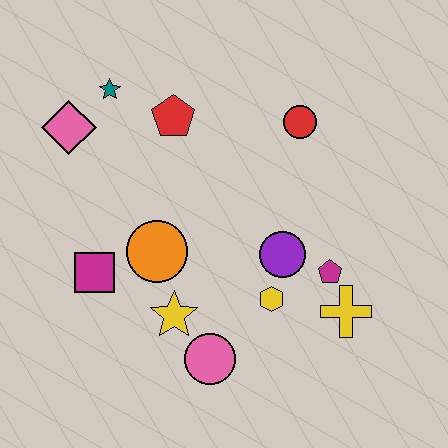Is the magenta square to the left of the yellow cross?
Yes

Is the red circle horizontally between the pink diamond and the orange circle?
No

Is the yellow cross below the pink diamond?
Yes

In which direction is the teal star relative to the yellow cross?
The teal star is to the left of the yellow cross.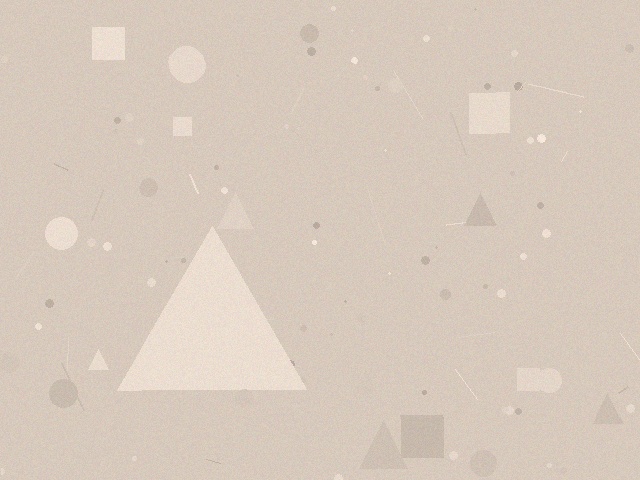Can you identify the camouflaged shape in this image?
The camouflaged shape is a triangle.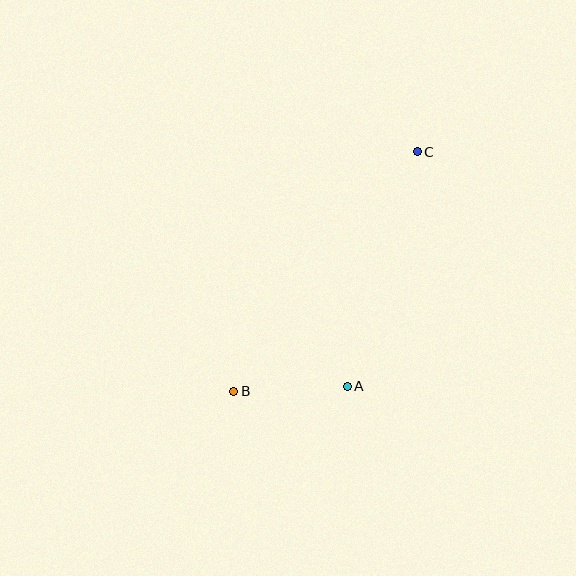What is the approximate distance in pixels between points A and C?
The distance between A and C is approximately 245 pixels.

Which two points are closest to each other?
Points A and B are closest to each other.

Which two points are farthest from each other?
Points B and C are farthest from each other.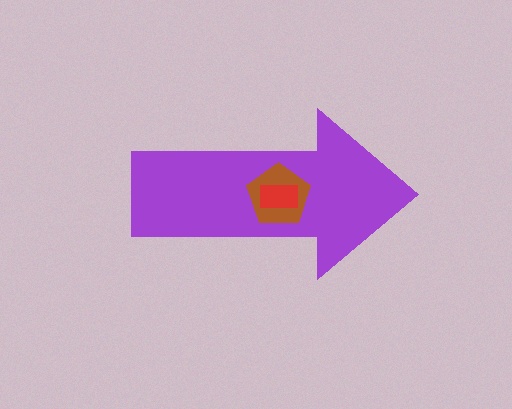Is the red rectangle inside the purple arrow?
Yes.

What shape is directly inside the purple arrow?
The brown pentagon.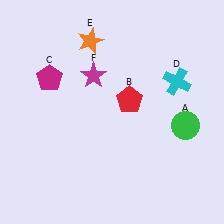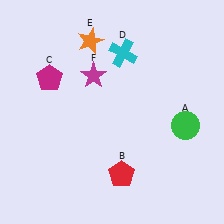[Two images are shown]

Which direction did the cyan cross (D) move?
The cyan cross (D) moved left.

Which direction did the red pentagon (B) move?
The red pentagon (B) moved down.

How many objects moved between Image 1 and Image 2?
2 objects moved between the two images.